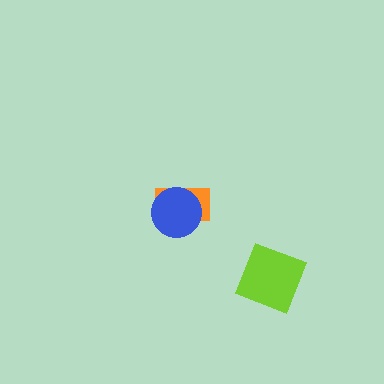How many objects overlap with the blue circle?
1 object overlaps with the blue circle.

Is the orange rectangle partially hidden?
Yes, it is partially covered by another shape.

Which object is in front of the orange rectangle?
The blue circle is in front of the orange rectangle.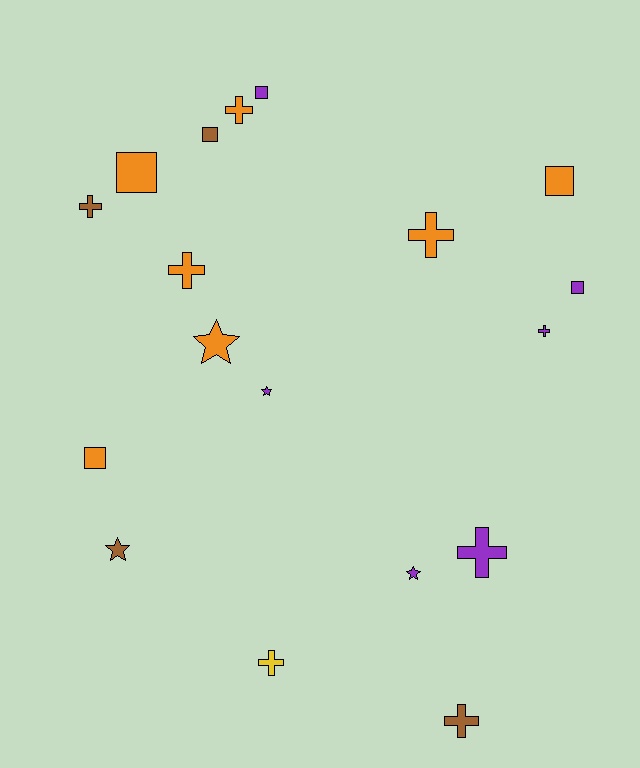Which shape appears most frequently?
Cross, with 8 objects.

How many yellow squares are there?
There are no yellow squares.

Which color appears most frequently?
Orange, with 7 objects.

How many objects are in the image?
There are 18 objects.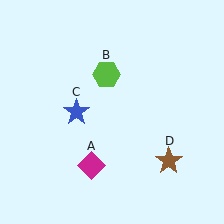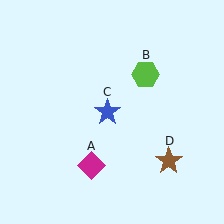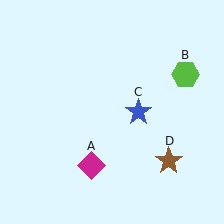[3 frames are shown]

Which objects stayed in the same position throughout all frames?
Magenta diamond (object A) and brown star (object D) remained stationary.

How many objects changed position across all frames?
2 objects changed position: lime hexagon (object B), blue star (object C).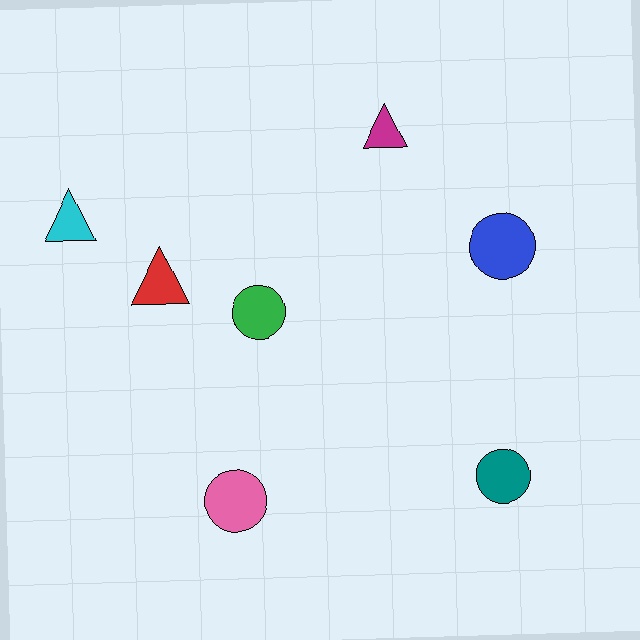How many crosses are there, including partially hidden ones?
There are no crosses.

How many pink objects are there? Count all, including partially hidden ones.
There is 1 pink object.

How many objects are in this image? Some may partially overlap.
There are 7 objects.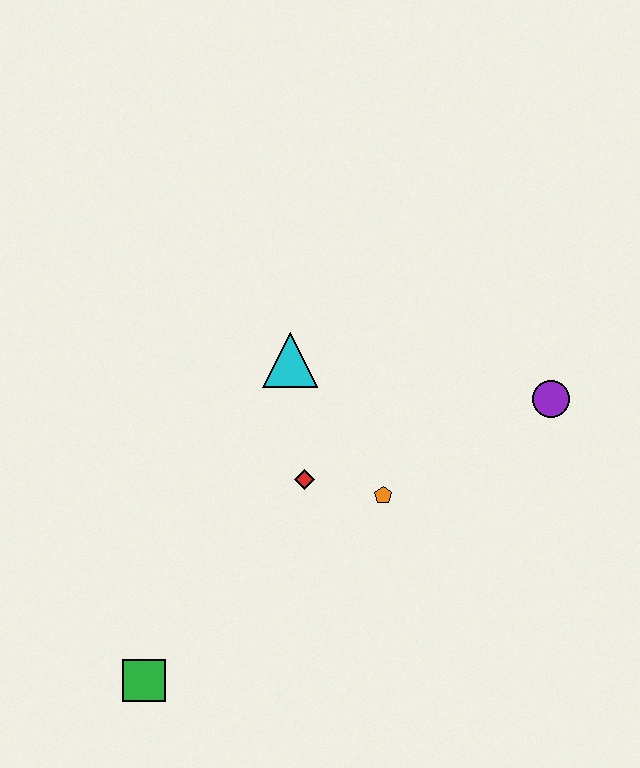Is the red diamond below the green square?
No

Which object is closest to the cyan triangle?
The red diamond is closest to the cyan triangle.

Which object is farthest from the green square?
The purple circle is farthest from the green square.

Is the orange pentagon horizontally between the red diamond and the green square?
No